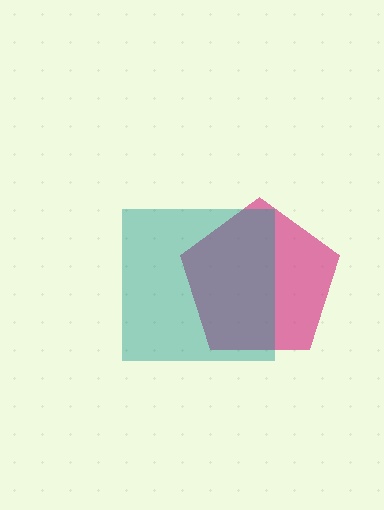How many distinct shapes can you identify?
There are 2 distinct shapes: a magenta pentagon, a teal square.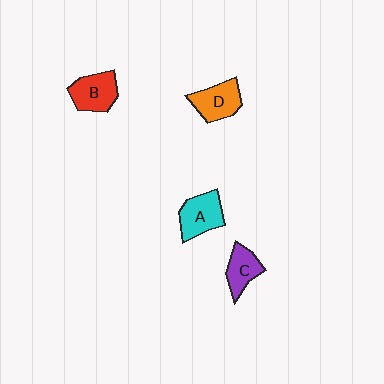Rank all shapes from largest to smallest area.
From largest to smallest: A (cyan), B (red), D (orange), C (purple).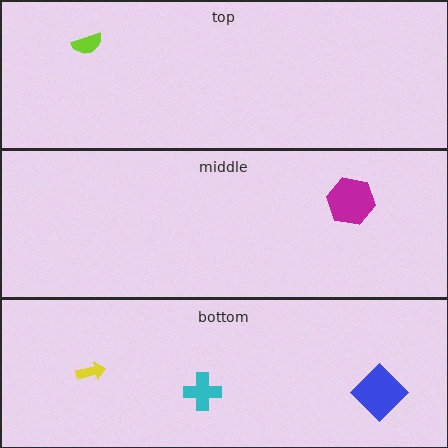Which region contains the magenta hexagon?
The middle region.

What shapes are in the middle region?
The magenta hexagon.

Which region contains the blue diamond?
The bottom region.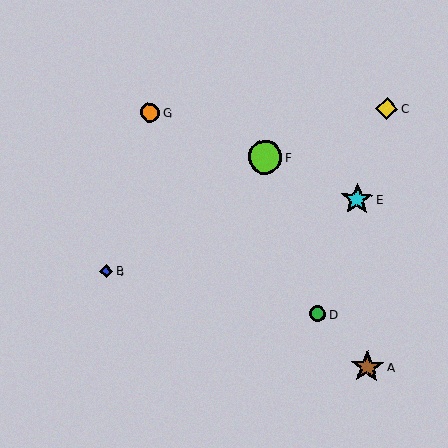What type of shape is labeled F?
Shape F is a lime circle.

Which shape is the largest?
The brown star (labeled A) is the largest.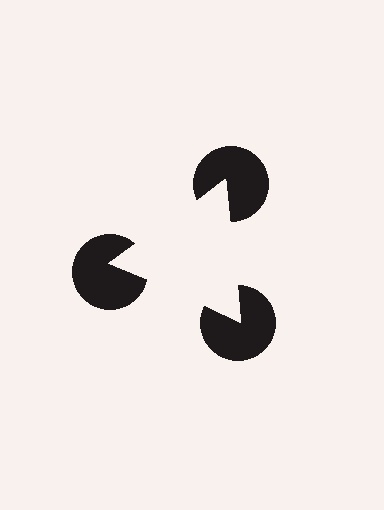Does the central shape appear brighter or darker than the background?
It typically appears slightly brighter than the background, even though no actual brightness change is drawn.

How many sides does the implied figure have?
3 sides.